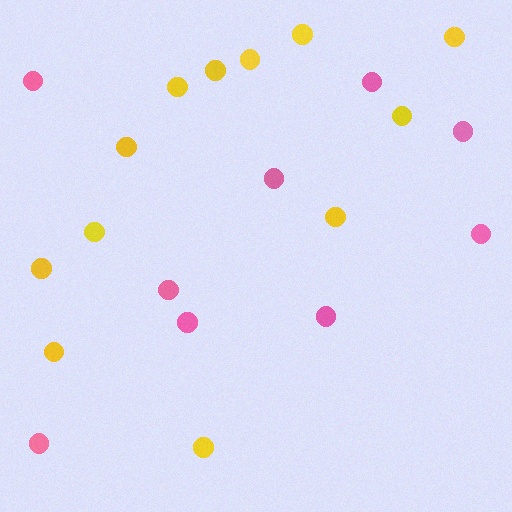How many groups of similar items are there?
There are 2 groups: one group of yellow circles (12) and one group of pink circles (9).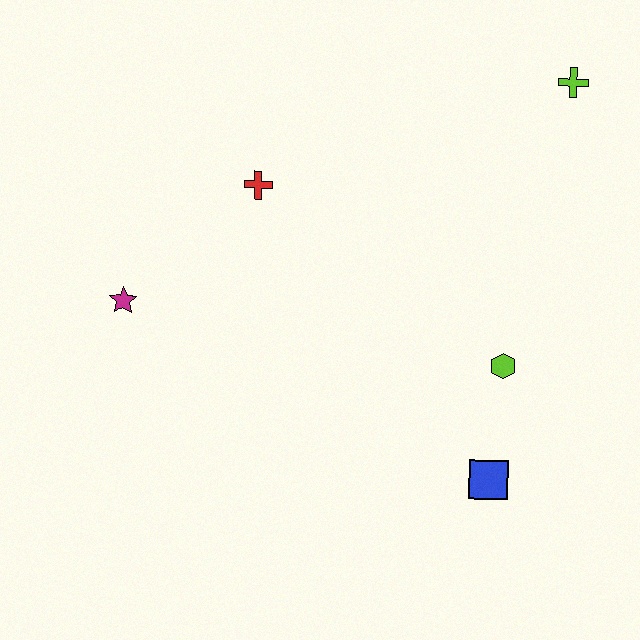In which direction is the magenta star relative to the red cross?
The magenta star is to the left of the red cross.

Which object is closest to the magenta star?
The red cross is closest to the magenta star.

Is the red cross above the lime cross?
No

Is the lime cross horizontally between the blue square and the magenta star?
No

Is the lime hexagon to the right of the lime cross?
No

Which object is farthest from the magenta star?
The lime cross is farthest from the magenta star.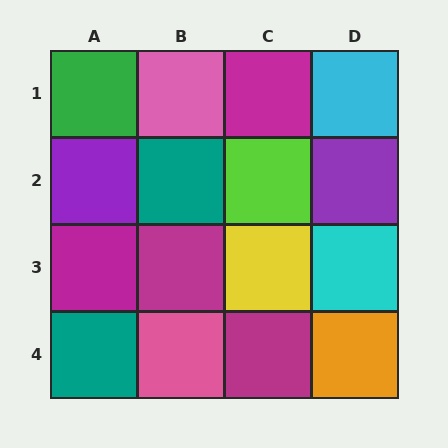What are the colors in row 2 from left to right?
Purple, teal, lime, purple.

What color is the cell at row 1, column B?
Pink.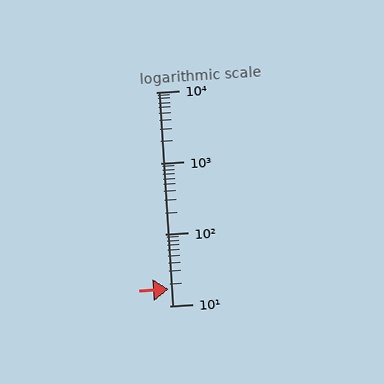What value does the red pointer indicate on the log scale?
The pointer indicates approximately 17.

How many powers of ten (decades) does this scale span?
The scale spans 3 decades, from 10 to 10000.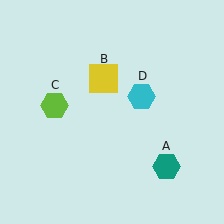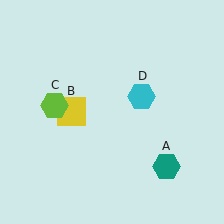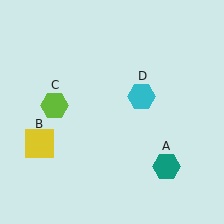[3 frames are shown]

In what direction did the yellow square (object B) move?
The yellow square (object B) moved down and to the left.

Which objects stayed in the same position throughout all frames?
Teal hexagon (object A) and lime hexagon (object C) and cyan hexagon (object D) remained stationary.